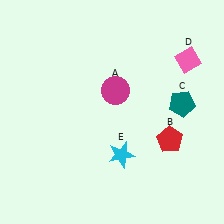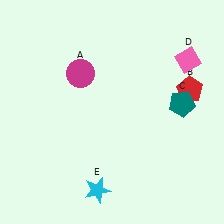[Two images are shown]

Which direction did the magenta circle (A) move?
The magenta circle (A) moved left.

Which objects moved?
The objects that moved are: the magenta circle (A), the red pentagon (B), the cyan star (E).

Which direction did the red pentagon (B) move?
The red pentagon (B) moved up.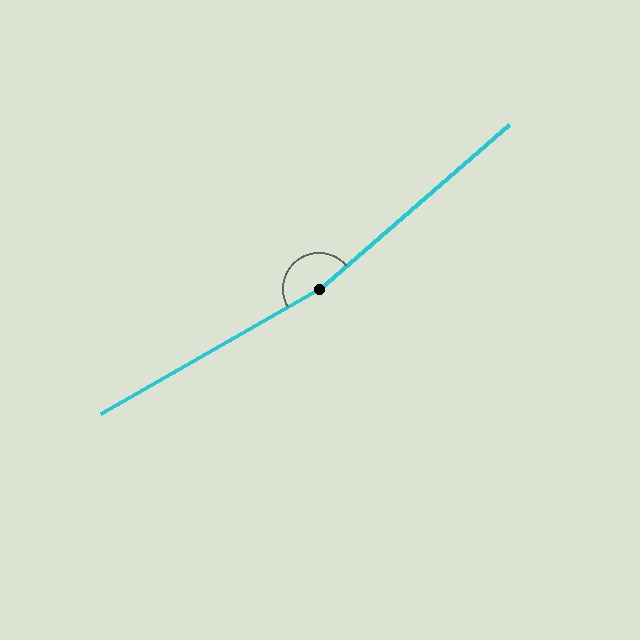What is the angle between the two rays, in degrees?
Approximately 169 degrees.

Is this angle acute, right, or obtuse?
It is obtuse.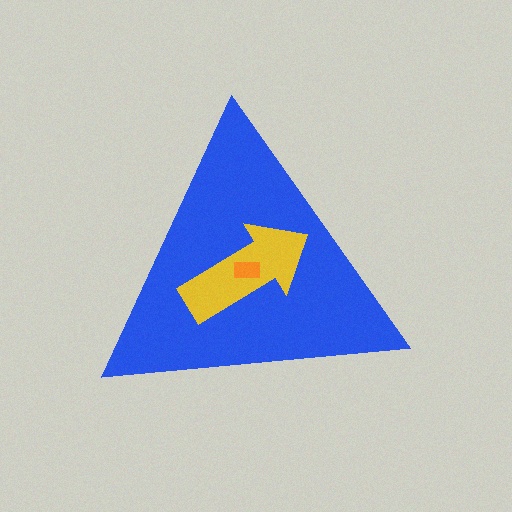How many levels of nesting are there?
3.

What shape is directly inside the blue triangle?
The yellow arrow.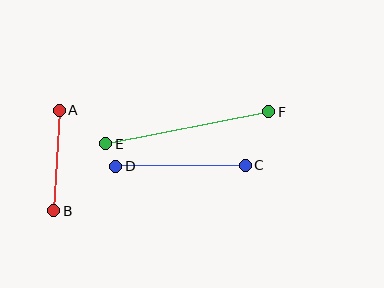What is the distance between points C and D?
The distance is approximately 129 pixels.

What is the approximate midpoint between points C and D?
The midpoint is at approximately (180, 166) pixels.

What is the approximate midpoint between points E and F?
The midpoint is at approximately (187, 128) pixels.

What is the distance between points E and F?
The distance is approximately 166 pixels.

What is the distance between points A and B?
The distance is approximately 101 pixels.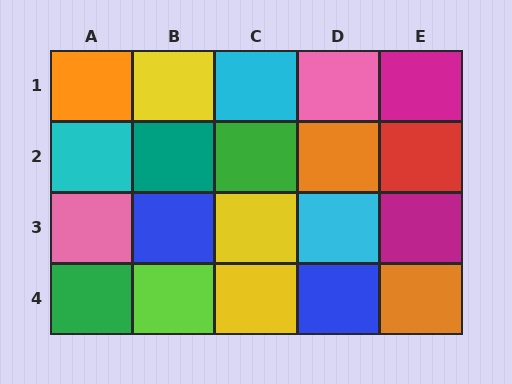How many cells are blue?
2 cells are blue.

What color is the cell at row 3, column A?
Pink.